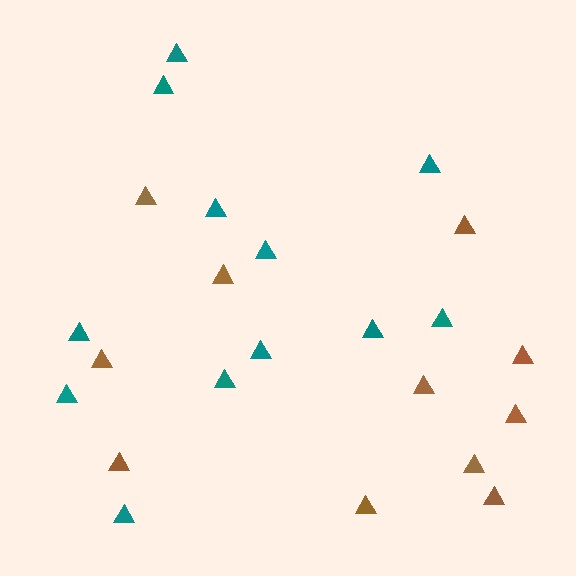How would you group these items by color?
There are 2 groups: one group of teal triangles (12) and one group of brown triangles (11).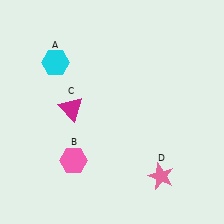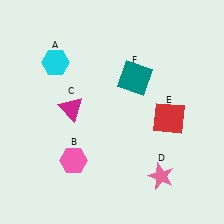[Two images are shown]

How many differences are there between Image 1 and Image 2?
There are 2 differences between the two images.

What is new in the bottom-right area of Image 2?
A red square (E) was added in the bottom-right area of Image 2.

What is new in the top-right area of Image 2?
A teal square (F) was added in the top-right area of Image 2.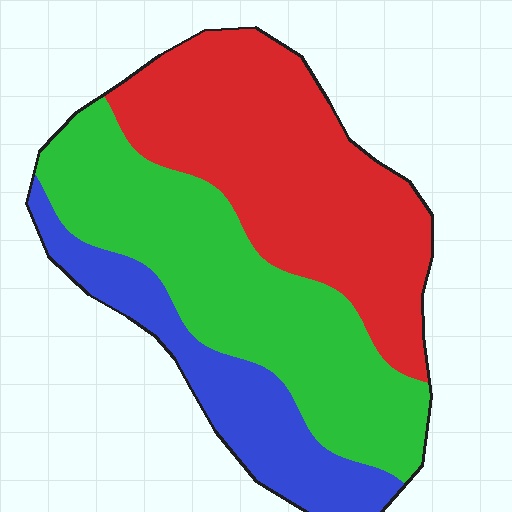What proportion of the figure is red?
Red covers roughly 40% of the figure.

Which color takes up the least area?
Blue, at roughly 20%.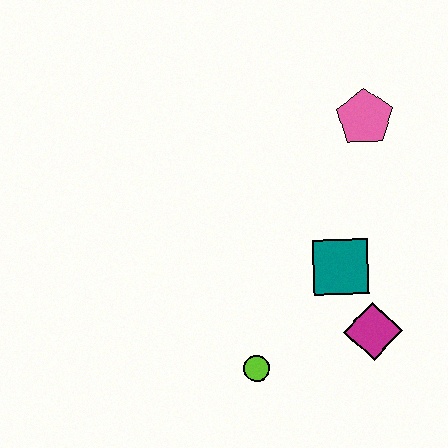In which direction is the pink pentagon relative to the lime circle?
The pink pentagon is above the lime circle.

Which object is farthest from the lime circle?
The pink pentagon is farthest from the lime circle.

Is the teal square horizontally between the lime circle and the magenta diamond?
Yes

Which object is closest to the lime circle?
The magenta diamond is closest to the lime circle.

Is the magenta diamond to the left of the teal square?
No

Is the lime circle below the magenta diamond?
Yes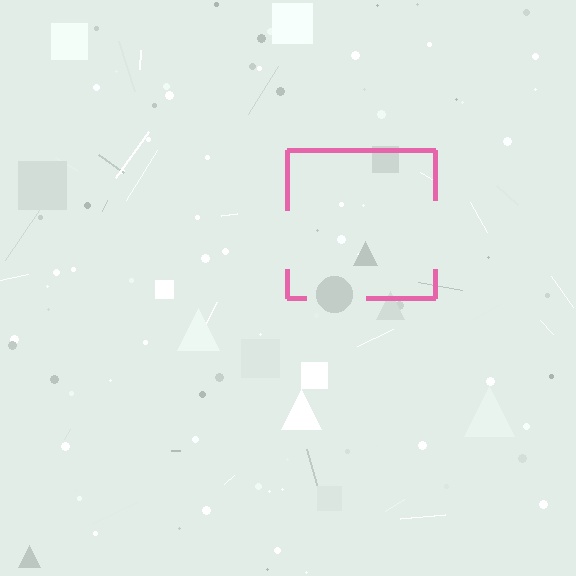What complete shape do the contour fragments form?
The contour fragments form a square.